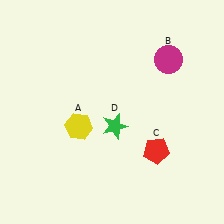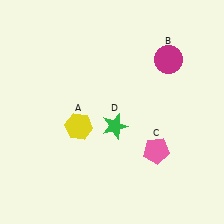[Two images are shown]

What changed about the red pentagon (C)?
In Image 1, C is red. In Image 2, it changed to pink.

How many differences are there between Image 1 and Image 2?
There is 1 difference between the two images.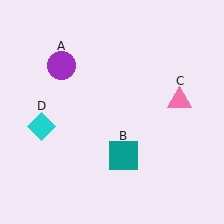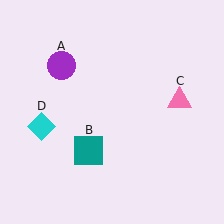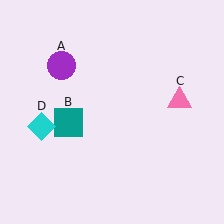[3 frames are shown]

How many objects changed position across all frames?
1 object changed position: teal square (object B).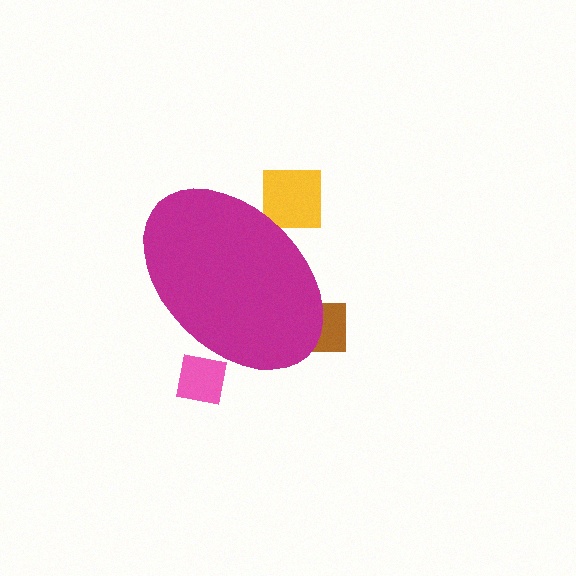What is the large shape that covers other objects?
A magenta ellipse.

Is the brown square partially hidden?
Yes, the brown square is partially hidden behind the magenta ellipse.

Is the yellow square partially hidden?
Yes, the yellow square is partially hidden behind the magenta ellipse.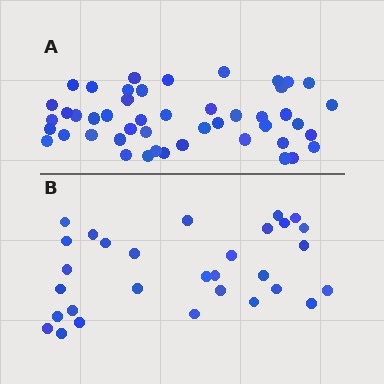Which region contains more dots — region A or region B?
Region A (the top region) has more dots.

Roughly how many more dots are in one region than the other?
Region A has approximately 15 more dots than region B.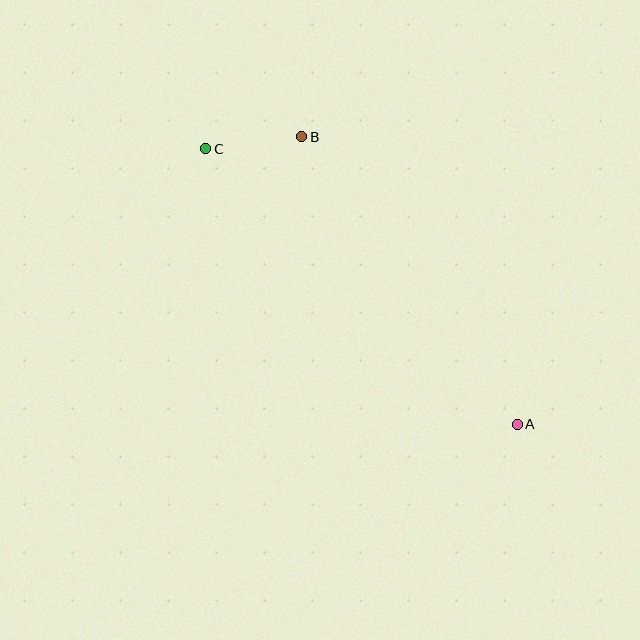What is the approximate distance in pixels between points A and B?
The distance between A and B is approximately 359 pixels.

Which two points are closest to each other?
Points B and C are closest to each other.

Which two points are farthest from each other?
Points A and C are farthest from each other.